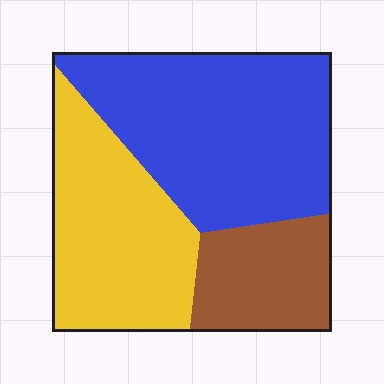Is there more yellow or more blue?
Blue.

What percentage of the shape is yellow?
Yellow takes up between a quarter and a half of the shape.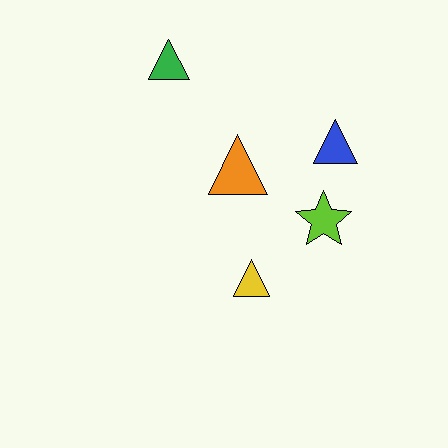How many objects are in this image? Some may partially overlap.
There are 5 objects.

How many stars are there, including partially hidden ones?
There is 1 star.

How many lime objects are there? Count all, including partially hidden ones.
There is 1 lime object.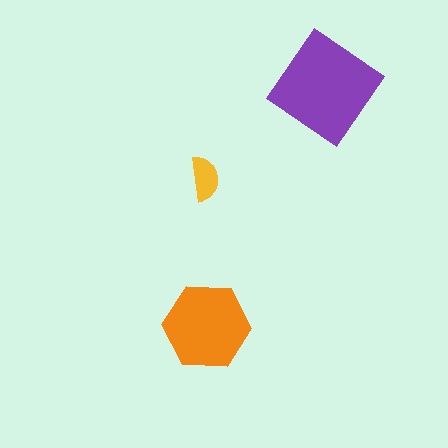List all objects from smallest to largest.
The yellow semicircle, the orange hexagon, the purple diamond.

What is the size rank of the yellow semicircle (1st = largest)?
3rd.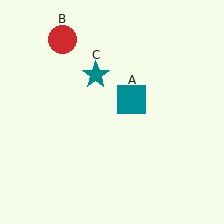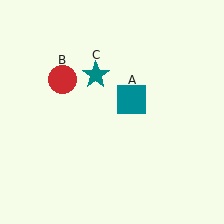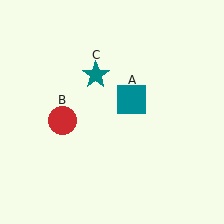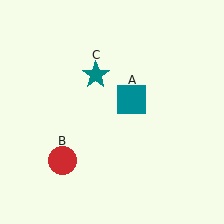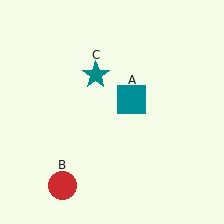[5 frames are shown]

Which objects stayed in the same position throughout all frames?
Teal square (object A) and teal star (object C) remained stationary.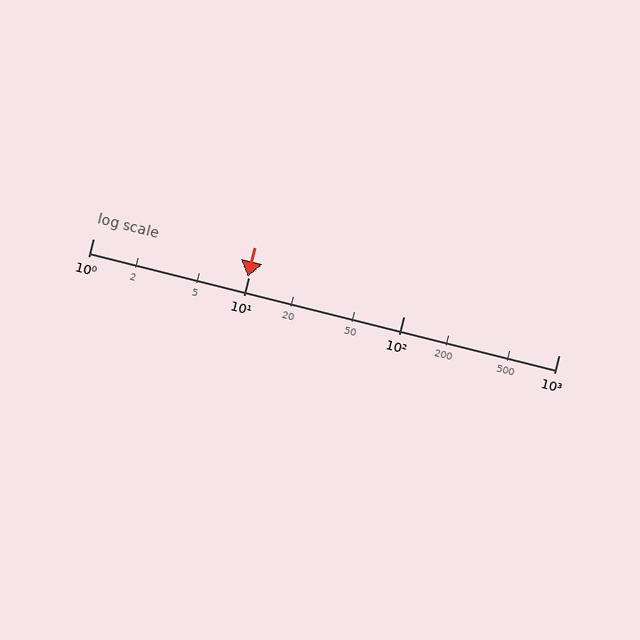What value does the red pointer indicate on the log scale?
The pointer indicates approximately 9.9.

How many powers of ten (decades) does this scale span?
The scale spans 3 decades, from 1 to 1000.